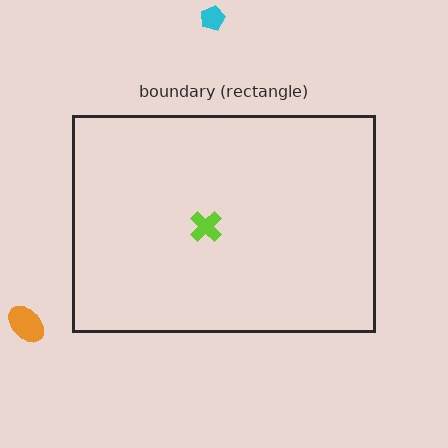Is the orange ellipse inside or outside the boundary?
Outside.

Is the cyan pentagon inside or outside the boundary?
Outside.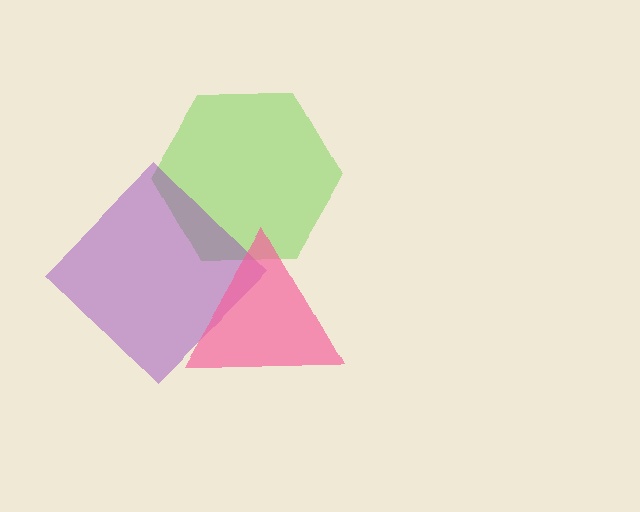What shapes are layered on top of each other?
The layered shapes are: a lime hexagon, a purple diamond, a pink triangle.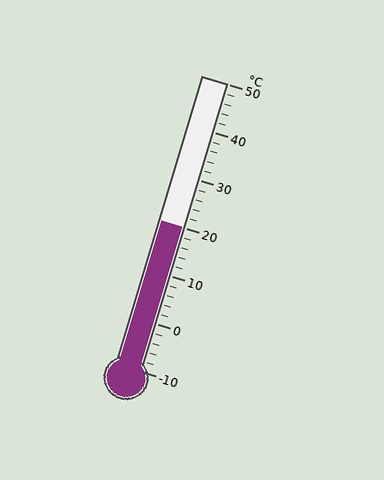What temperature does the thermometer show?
The thermometer shows approximately 20°C.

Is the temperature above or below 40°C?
The temperature is below 40°C.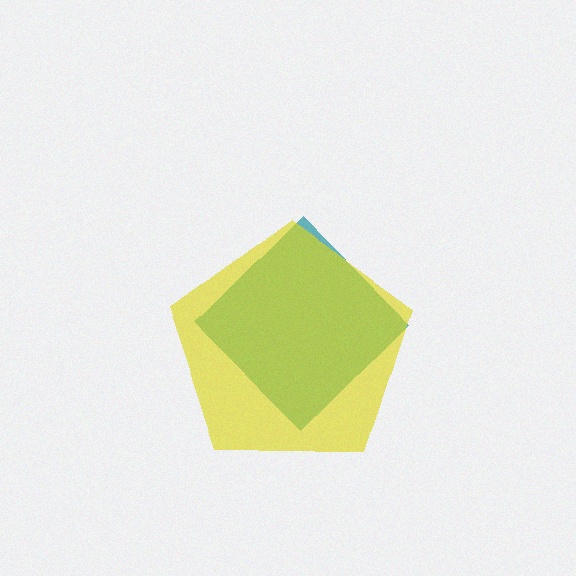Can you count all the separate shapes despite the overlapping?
Yes, there are 2 separate shapes.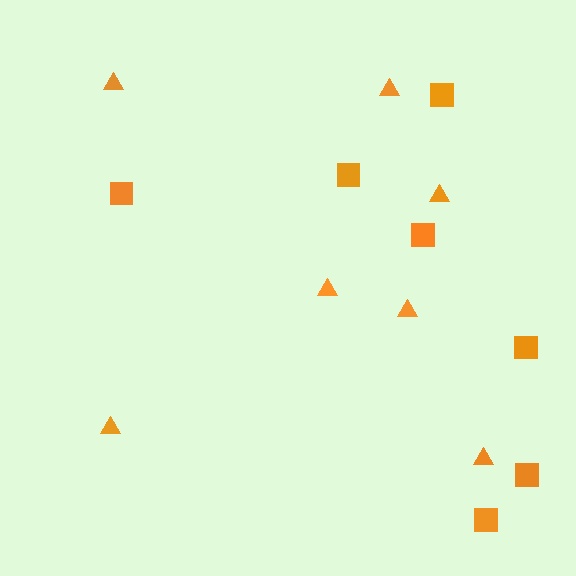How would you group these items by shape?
There are 2 groups: one group of squares (7) and one group of triangles (7).